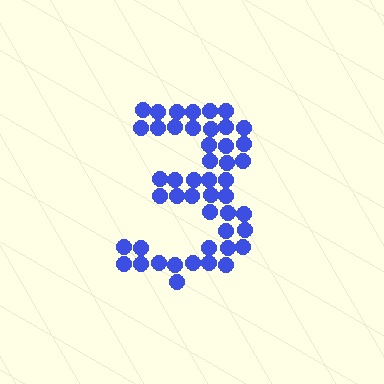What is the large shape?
The large shape is the digit 3.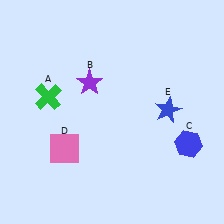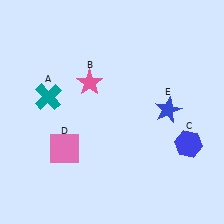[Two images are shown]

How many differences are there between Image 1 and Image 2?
There are 2 differences between the two images.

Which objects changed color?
A changed from green to teal. B changed from purple to pink.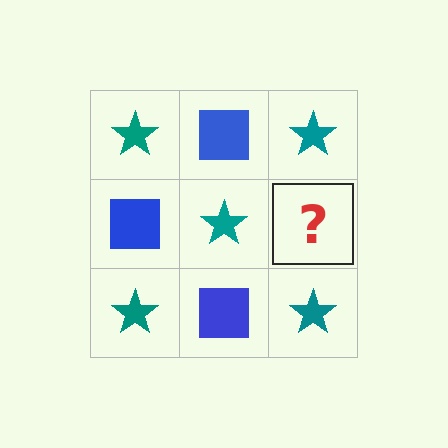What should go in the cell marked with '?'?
The missing cell should contain a blue square.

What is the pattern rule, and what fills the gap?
The rule is that it alternates teal star and blue square in a checkerboard pattern. The gap should be filled with a blue square.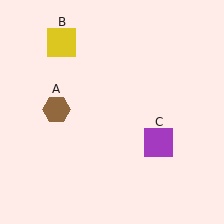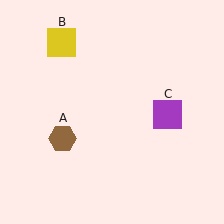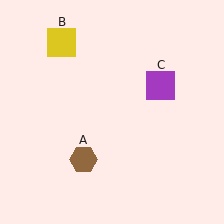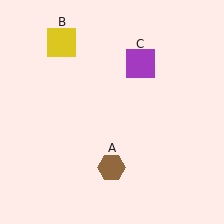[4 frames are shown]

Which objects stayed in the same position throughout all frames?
Yellow square (object B) remained stationary.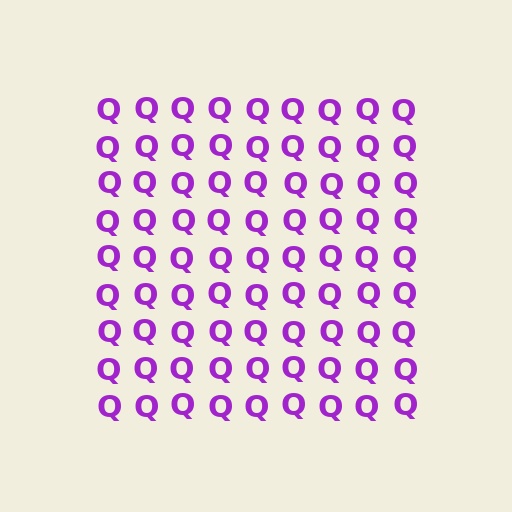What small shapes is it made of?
It is made of small letter Q's.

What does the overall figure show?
The overall figure shows a square.